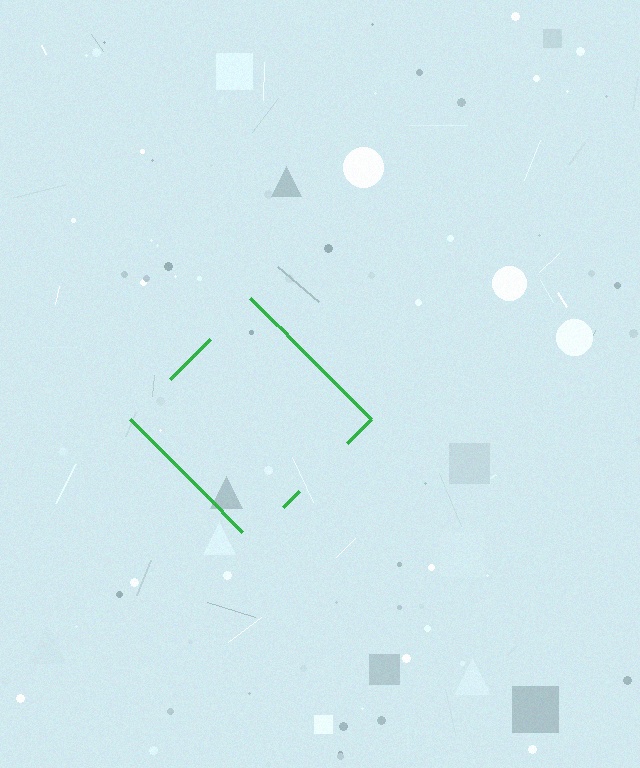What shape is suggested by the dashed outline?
The dashed outline suggests a diamond.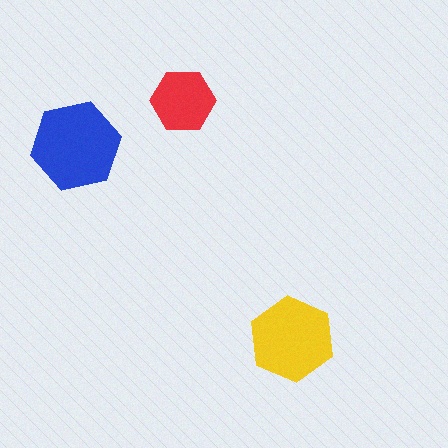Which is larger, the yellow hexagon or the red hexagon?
The yellow one.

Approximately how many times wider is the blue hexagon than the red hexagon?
About 1.5 times wider.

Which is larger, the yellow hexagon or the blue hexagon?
The blue one.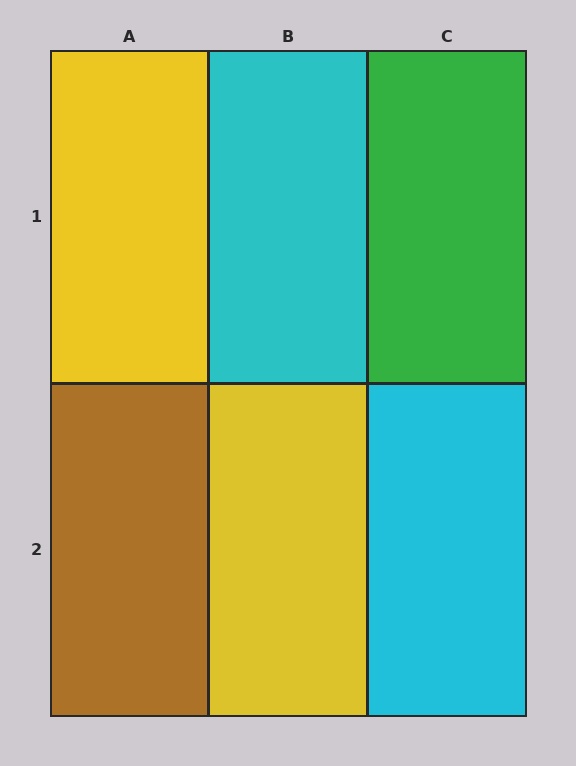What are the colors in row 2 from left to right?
Brown, yellow, cyan.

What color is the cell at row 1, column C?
Green.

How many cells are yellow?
2 cells are yellow.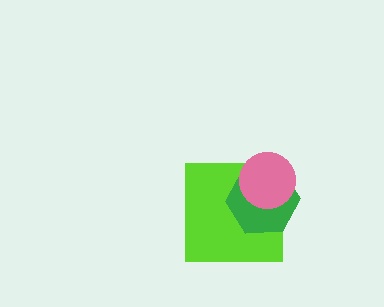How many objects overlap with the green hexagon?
2 objects overlap with the green hexagon.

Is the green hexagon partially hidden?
Yes, it is partially covered by another shape.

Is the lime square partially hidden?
Yes, it is partially covered by another shape.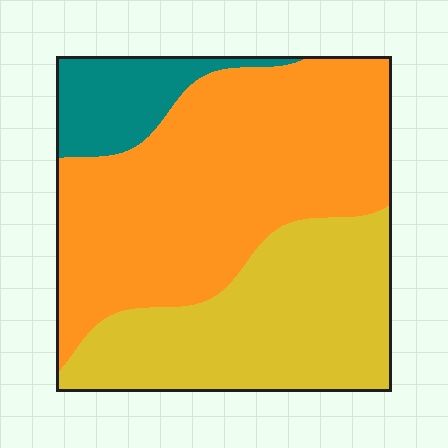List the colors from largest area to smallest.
From largest to smallest: orange, yellow, teal.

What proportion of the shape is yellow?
Yellow covers about 35% of the shape.